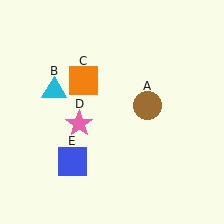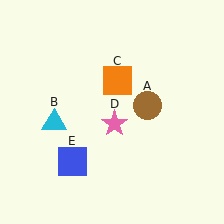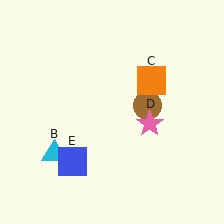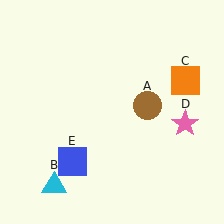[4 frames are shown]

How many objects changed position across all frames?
3 objects changed position: cyan triangle (object B), orange square (object C), pink star (object D).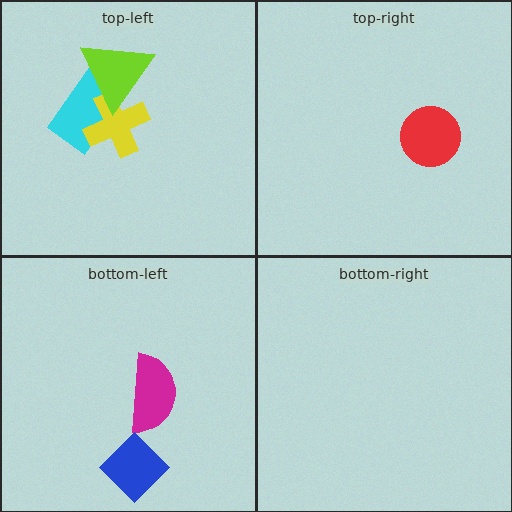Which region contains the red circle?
The top-right region.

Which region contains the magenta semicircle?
The bottom-left region.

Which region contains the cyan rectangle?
The top-left region.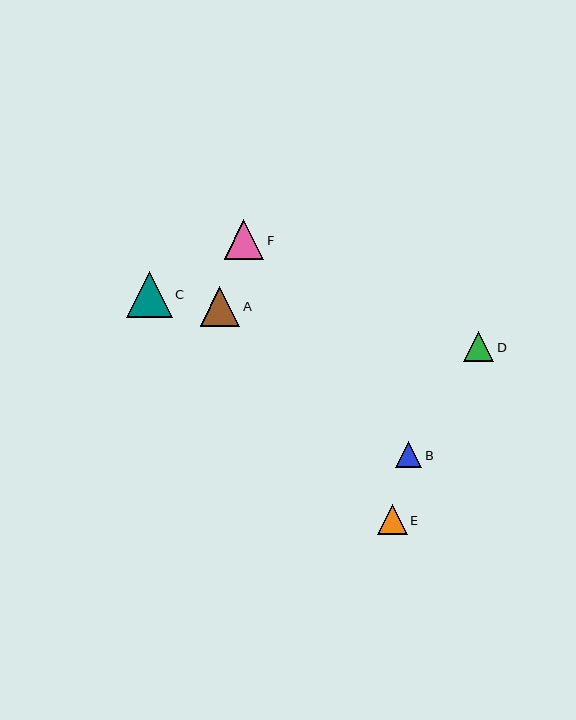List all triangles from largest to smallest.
From largest to smallest: C, F, A, D, E, B.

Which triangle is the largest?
Triangle C is the largest with a size of approximately 46 pixels.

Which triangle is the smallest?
Triangle B is the smallest with a size of approximately 26 pixels.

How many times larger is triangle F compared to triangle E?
Triangle F is approximately 1.3 times the size of triangle E.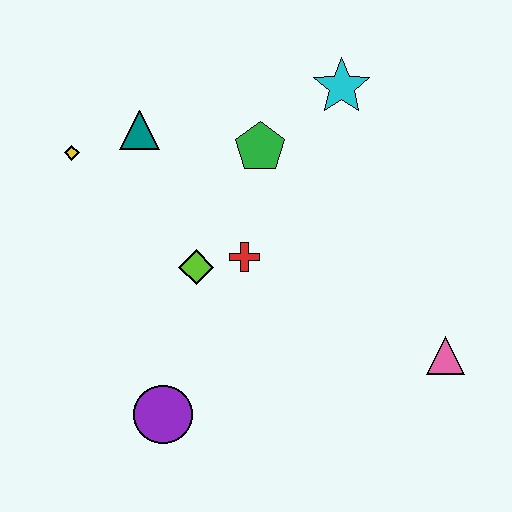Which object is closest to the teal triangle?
The yellow diamond is closest to the teal triangle.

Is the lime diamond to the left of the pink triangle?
Yes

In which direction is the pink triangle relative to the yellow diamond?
The pink triangle is to the right of the yellow diamond.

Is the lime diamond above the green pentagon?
No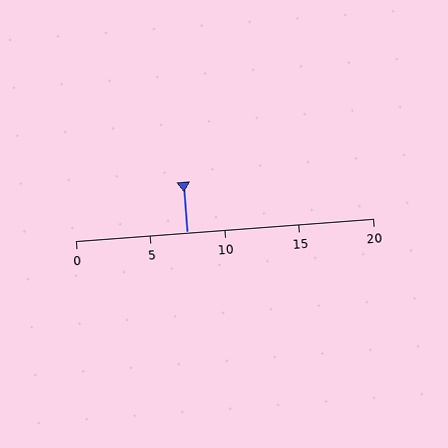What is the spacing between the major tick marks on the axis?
The major ticks are spaced 5 apart.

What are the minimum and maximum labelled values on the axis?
The axis runs from 0 to 20.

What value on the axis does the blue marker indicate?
The marker indicates approximately 7.5.